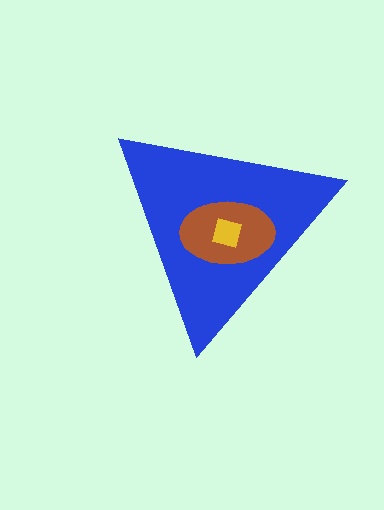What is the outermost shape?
The blue triangle.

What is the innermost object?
The yellow square.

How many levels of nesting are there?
3.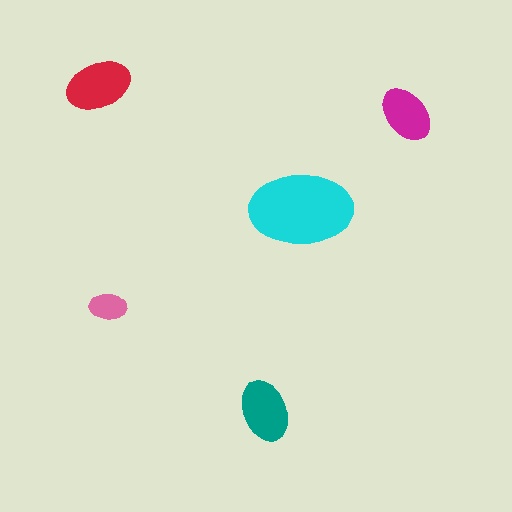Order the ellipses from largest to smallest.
the cyan one, the red one, the teal one, the magenta one, the pink one.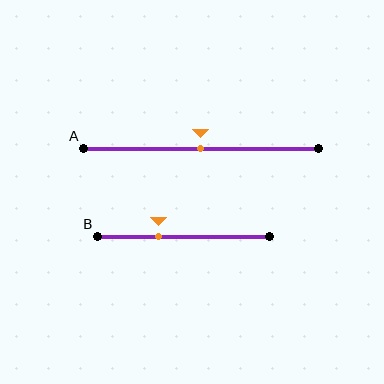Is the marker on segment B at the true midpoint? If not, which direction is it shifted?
No, the marker on segment B is shifted to the left by about 15% of the segment length.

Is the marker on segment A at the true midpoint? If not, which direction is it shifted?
Yes, the marker on segment A is at the true midpoint.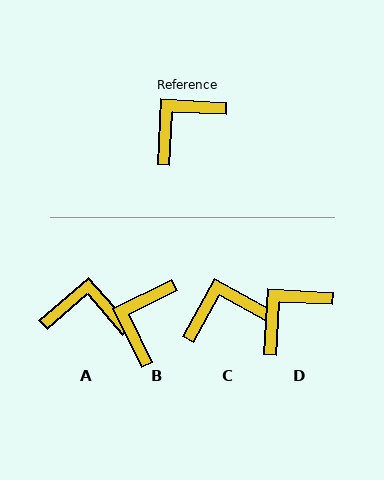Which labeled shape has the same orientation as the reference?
D.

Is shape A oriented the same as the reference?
No, it is off by about 46 degrees.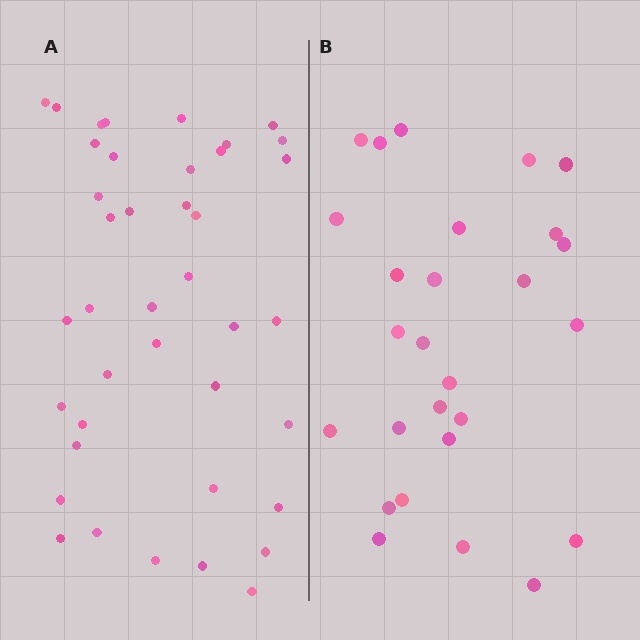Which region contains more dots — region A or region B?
Region A (the left region) has more dots.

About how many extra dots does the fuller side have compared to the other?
Region A has approximately 15 more dots than region B.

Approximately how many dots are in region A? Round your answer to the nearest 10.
About 40 dots.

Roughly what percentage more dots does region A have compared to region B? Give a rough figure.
About 50% more.